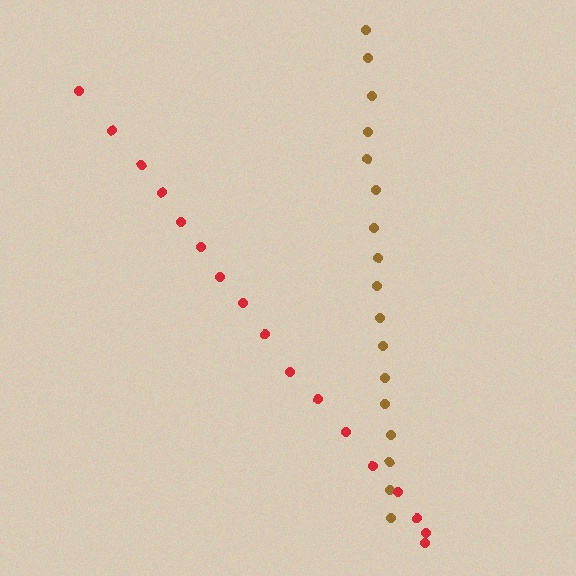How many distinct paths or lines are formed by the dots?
There are 2 distinct paths.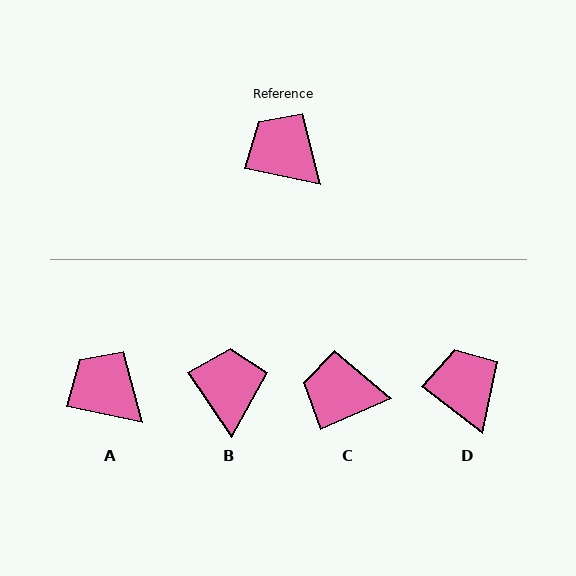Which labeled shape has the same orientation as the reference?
A.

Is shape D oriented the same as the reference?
No, it is off by about 25 degrees.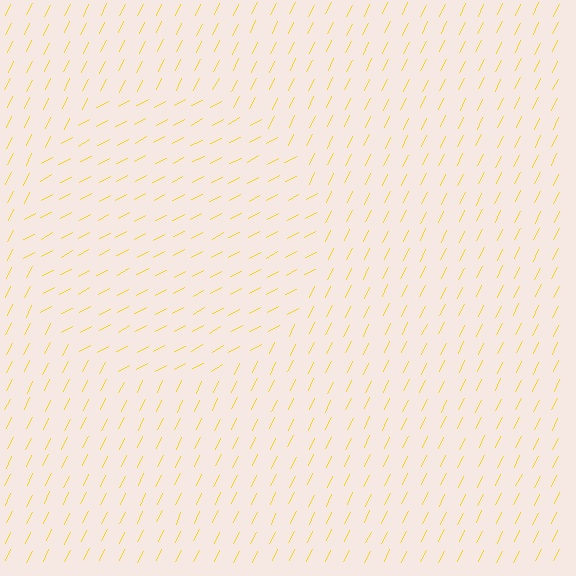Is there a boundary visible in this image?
Yes, there is a texture boundary formed by a change in line orientation.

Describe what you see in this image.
The image is filled with small yellow line segments. A circle region in the image has lines oriented differently from the surrounding lines, creating a visible texture boundary.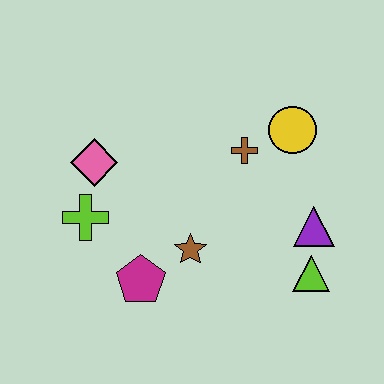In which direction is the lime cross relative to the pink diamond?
The lime cross is below the pink diamond.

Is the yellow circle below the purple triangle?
No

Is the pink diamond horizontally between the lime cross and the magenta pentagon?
Yes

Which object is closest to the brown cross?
The yellow circle is closest to the brown cross.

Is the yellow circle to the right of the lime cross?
Yes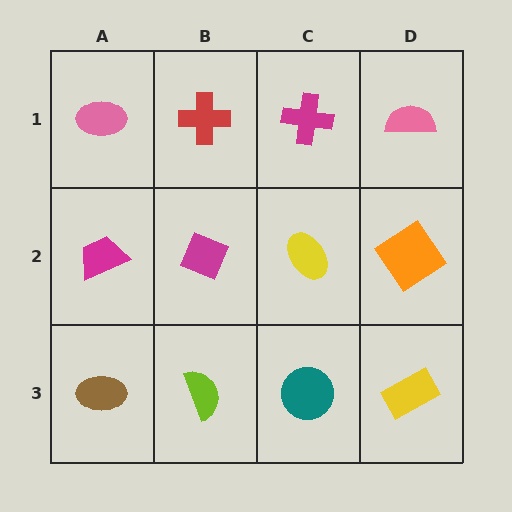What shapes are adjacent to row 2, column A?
A pink ellipse (row 1, column A), a brown ellipse (row 3, column A), a magenta diamond (row 2, column B).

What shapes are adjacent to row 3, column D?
An orange diamond (row 2, column D), a teal circle (row 3, column C).